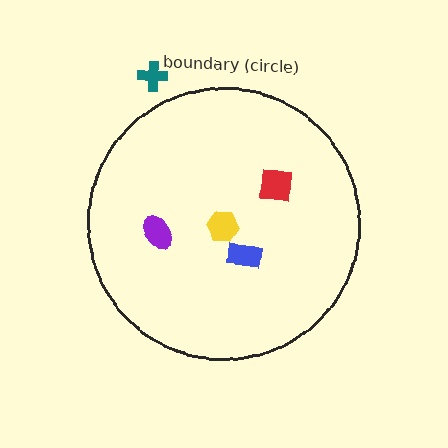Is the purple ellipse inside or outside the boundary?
Inside.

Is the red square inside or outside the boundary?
Inside.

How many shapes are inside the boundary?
4 inside, 1 outside.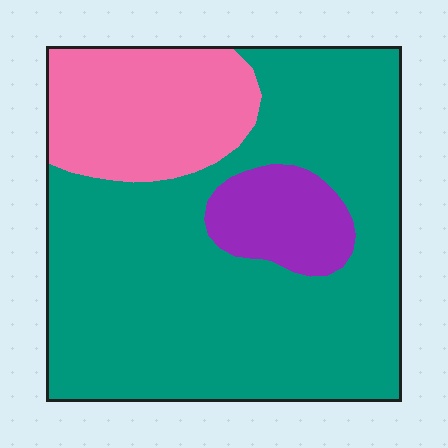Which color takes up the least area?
Purple, at roughly 10%.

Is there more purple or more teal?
Teal.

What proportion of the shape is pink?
Pink covers about 20% of the shape.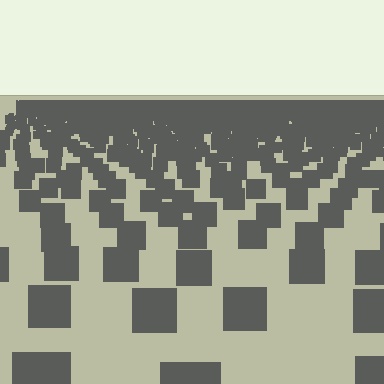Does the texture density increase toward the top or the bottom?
Density increases toward the top.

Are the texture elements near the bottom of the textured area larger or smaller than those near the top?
Larger. Near the bottom, elements are closer to the viewer and appear at a bigger on-screen size.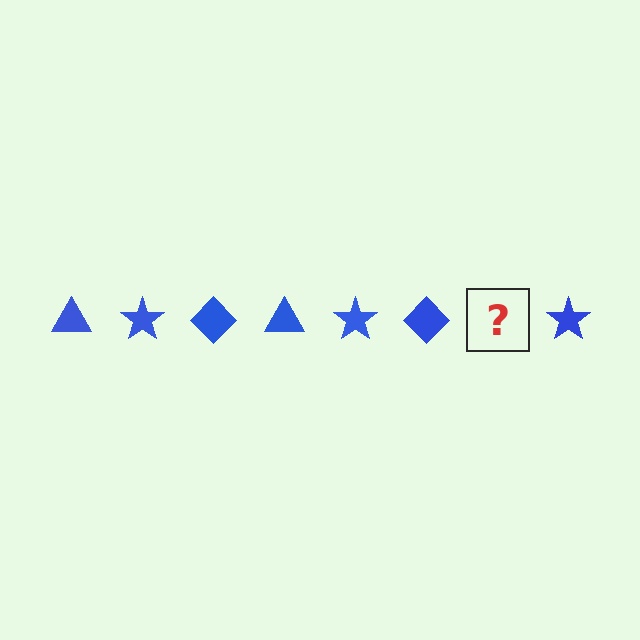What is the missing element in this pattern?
The missing element is a blue triangle.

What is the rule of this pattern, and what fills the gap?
The rule is that the pattern cycles through triangle, star, diamond shapes in blue. The gap should be filled with a blue triangle.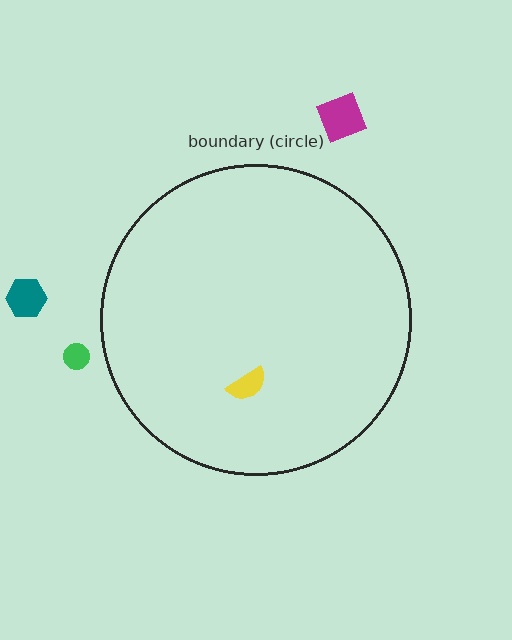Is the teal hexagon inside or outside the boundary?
Outside.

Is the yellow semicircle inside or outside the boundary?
Inside.